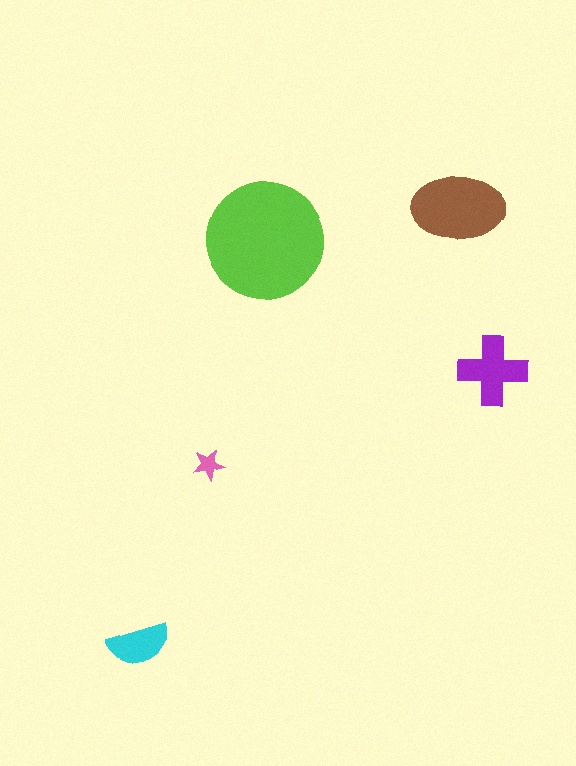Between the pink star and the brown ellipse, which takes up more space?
The brown ellipse.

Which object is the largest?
The lime circle.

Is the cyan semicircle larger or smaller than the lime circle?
Smaller.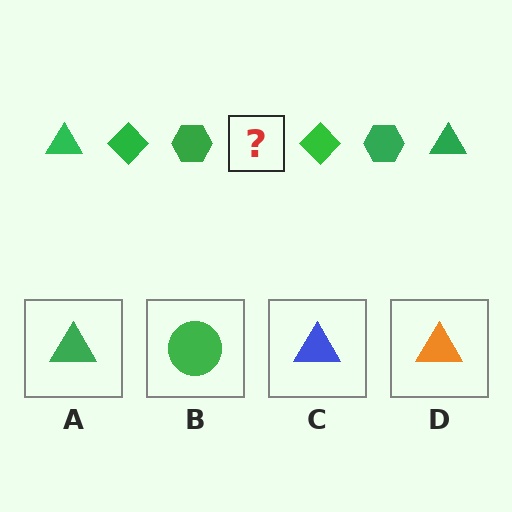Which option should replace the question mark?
Option A.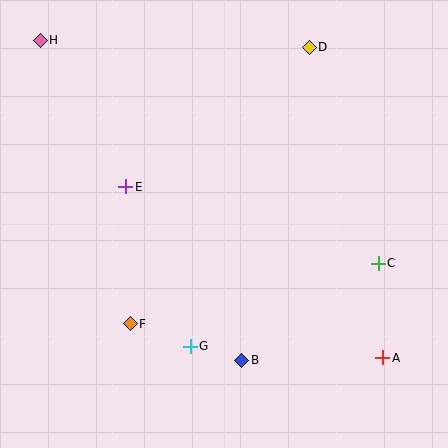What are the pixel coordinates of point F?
Point F is at (130, 324).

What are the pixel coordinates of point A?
Point A is at (383, 358).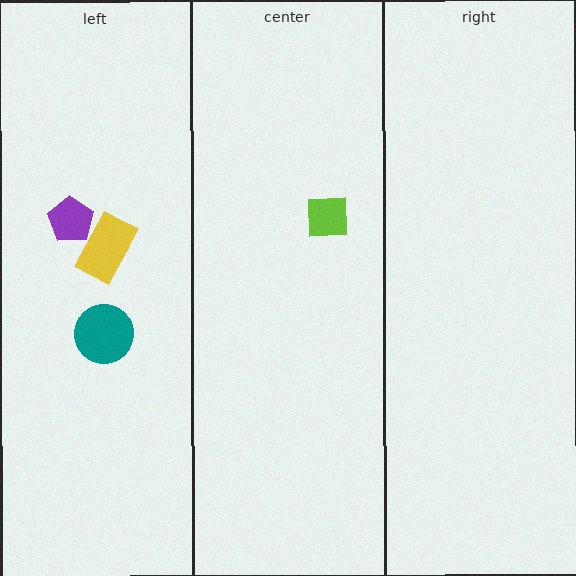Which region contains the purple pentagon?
The left region.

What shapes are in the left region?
The purple pentagon, the teal circle, the yellow rectangle.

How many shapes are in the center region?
1.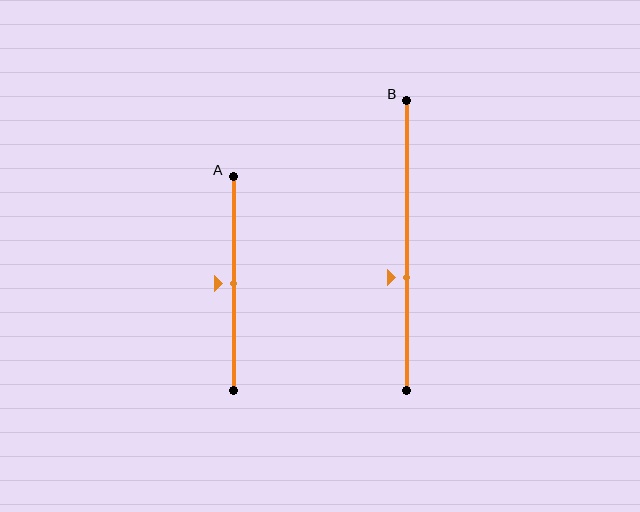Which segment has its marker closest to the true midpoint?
Segment A has its marker closest to the true midpoint.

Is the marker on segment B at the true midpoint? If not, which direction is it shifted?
No, the marker on segment B is shifted downward by about 11% of the segment length.